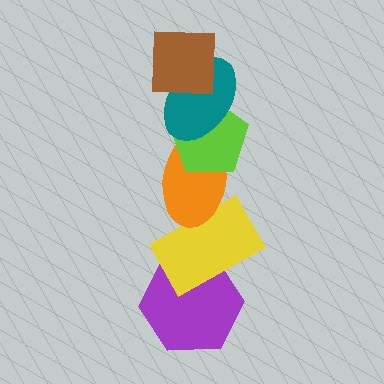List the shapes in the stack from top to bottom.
From top to bottom: the brown square, the teal ellipse, the lime pentagon, the orange ellipse, the yellow rectangle, the purple hexagon.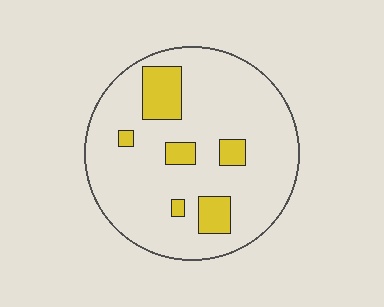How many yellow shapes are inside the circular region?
6.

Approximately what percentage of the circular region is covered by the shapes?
Approximately 15%.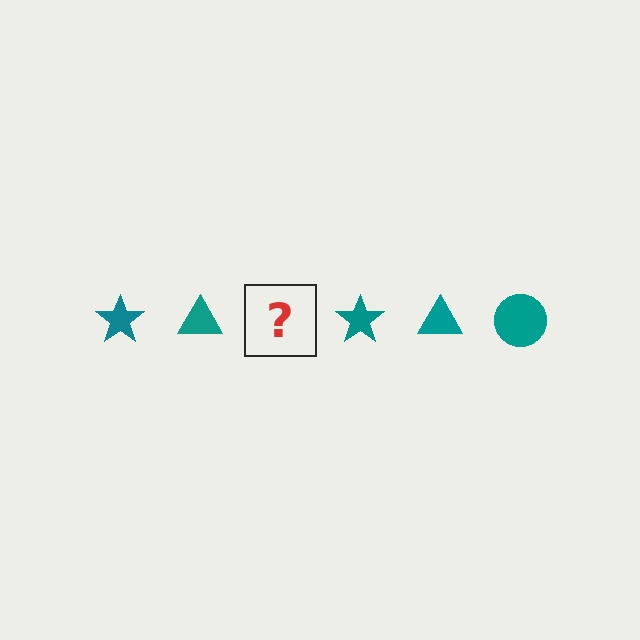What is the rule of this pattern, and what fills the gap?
The rule is that the pattern cycles through star, triangle, circle shapes in teal. The gap should be filled with a teal circle.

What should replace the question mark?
The question mark should be replaced with a teal circle.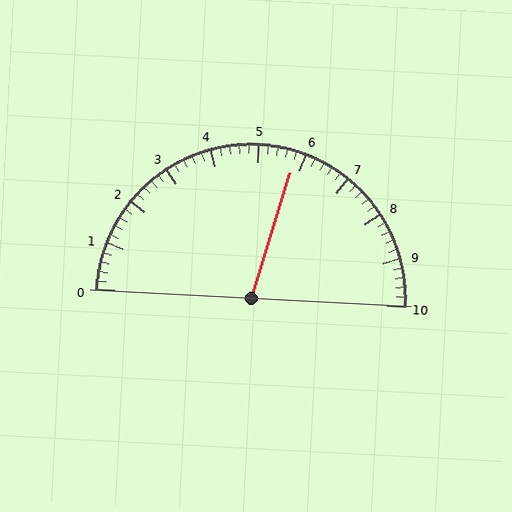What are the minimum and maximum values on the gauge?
The gauge ranges from 0 to 10.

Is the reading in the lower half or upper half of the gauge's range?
The reading is in the upper half of the range (0 to 10).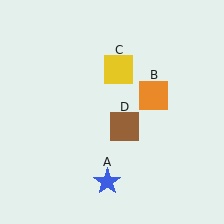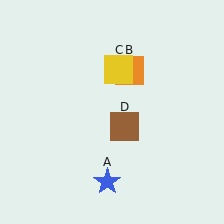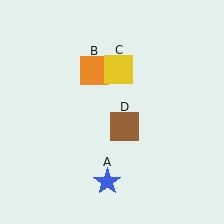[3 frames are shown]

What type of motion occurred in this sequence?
The orange square (object B) rotated counterclockwise around the center of the scene.